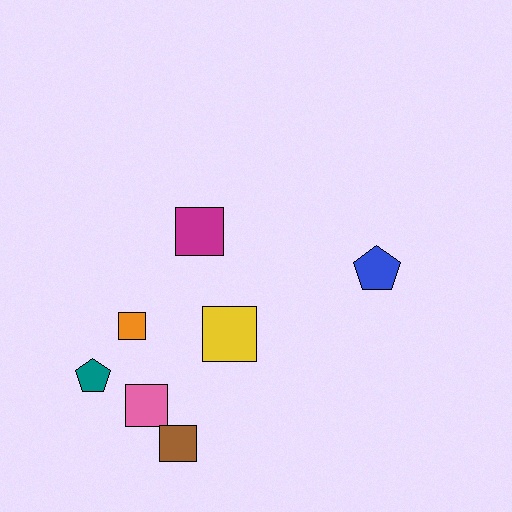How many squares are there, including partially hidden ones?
There are 5 squares.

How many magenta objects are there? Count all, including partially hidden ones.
There is 1 magenta object.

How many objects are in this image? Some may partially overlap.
There are 7 objects.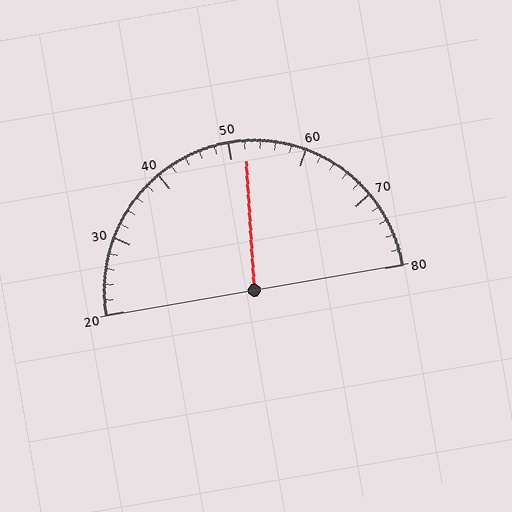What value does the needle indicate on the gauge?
The needle indicates approximately 52.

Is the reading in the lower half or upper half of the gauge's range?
The reading is in the upper half of the range (20 to 80).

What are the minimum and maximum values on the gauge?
The gauge ranges from 20 to 80.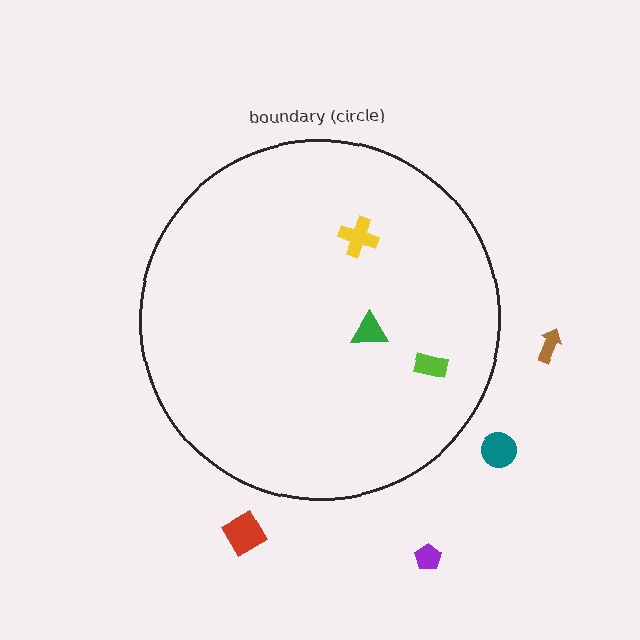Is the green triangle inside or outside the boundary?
Inside.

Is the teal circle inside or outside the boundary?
Outside.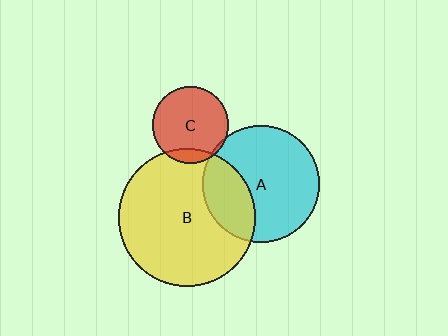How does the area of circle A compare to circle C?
Approximately 2.3 times.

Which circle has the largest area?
Circle B (yellow).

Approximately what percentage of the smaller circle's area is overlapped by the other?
Approximately 5%.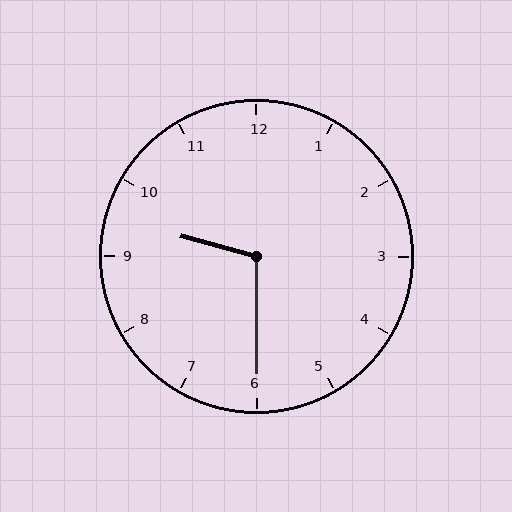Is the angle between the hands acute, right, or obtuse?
It is obtuse.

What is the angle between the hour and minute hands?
Approximately 105 degrees.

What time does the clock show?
9:30.